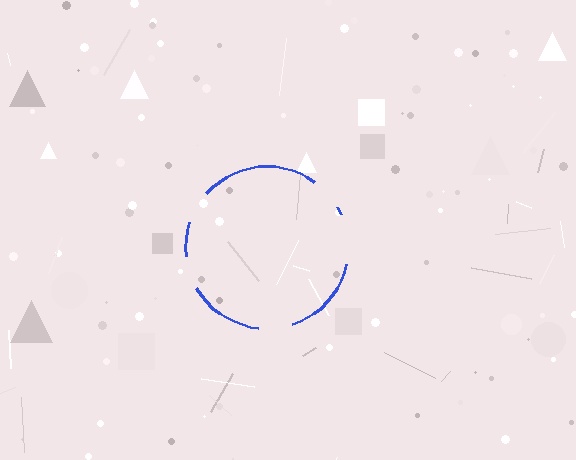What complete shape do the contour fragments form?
The contour fragments form a circle.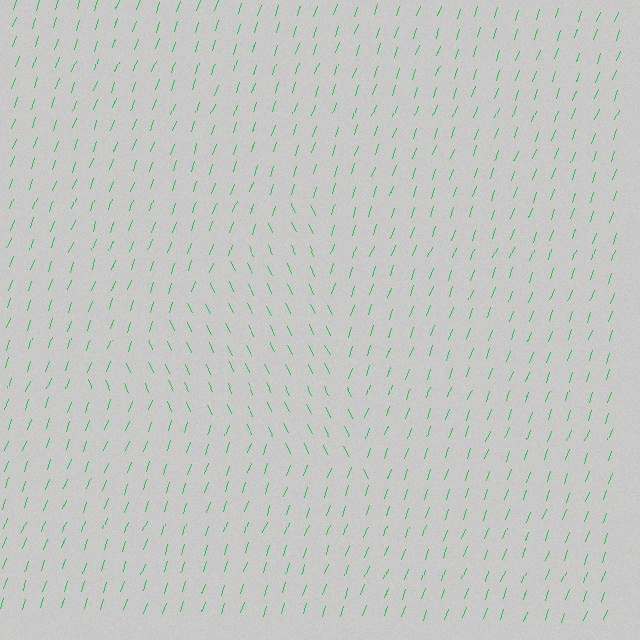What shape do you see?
I see a triangle.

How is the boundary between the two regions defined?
The boundary is defined purely by a change in line orientation (approximately 45 degrees difference). All lines are the same color and thickness.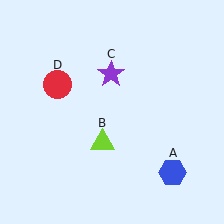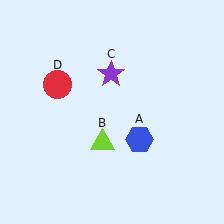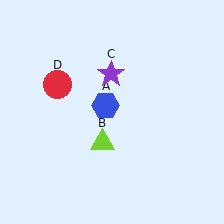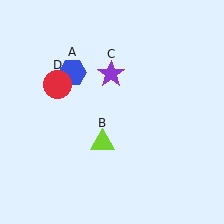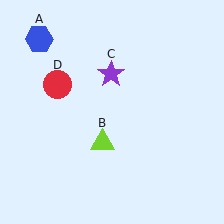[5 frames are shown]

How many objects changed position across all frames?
1 object changed position: blue hexagon (object A).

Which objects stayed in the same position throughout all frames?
Lime triangle (object B) and purple star (object C) and red circle (object D) remained stationary.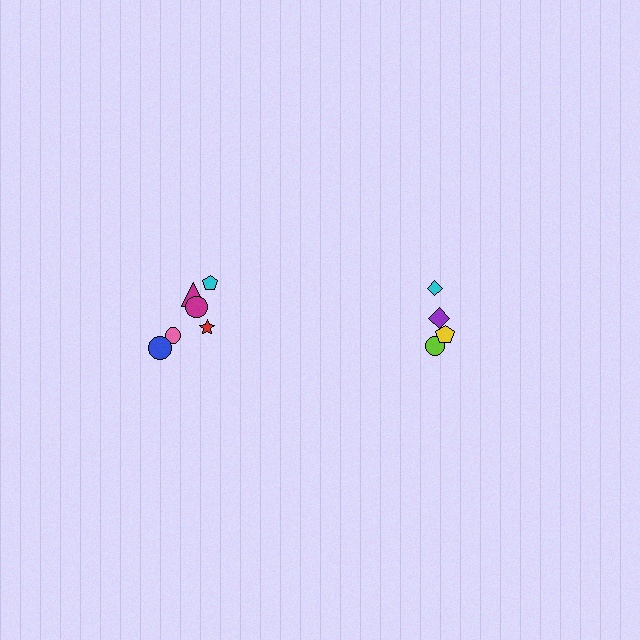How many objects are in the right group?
There are 4 objects.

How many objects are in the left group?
There are 6 objects.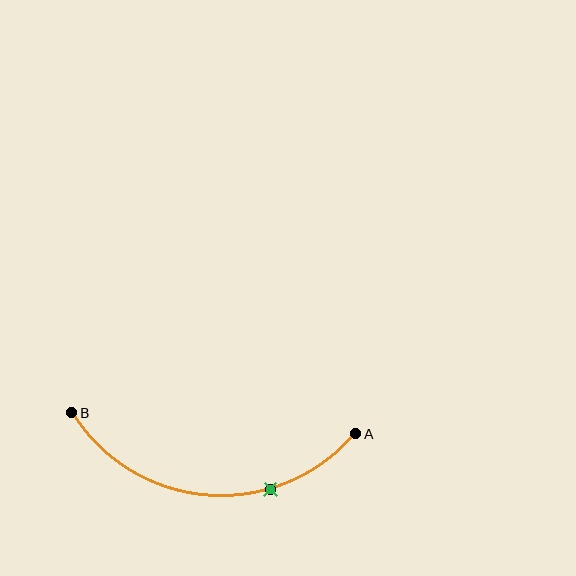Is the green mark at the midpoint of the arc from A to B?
No. The green mark lies on the arc but is closer to endpoint A. The arc midpoint would be at the point on the curve equidistant along the arc from both A and B.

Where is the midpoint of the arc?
The arc midpoint is the point on the curve farthest from the straight line joining A and B. It sits below that line.